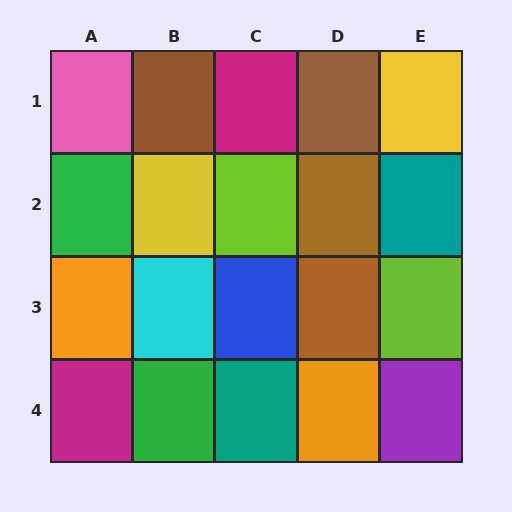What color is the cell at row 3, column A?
Orange.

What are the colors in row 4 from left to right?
Magenta, green, teal, orange, purple.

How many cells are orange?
2 cells are orange.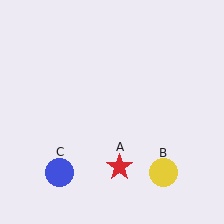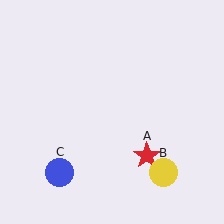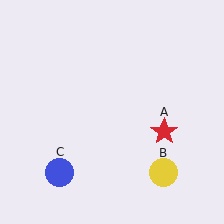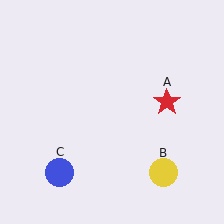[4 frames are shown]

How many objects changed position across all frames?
1 object changed position: red star (object A).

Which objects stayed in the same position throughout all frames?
Yellow circle (object B) and blue circle (object C) remained stationary.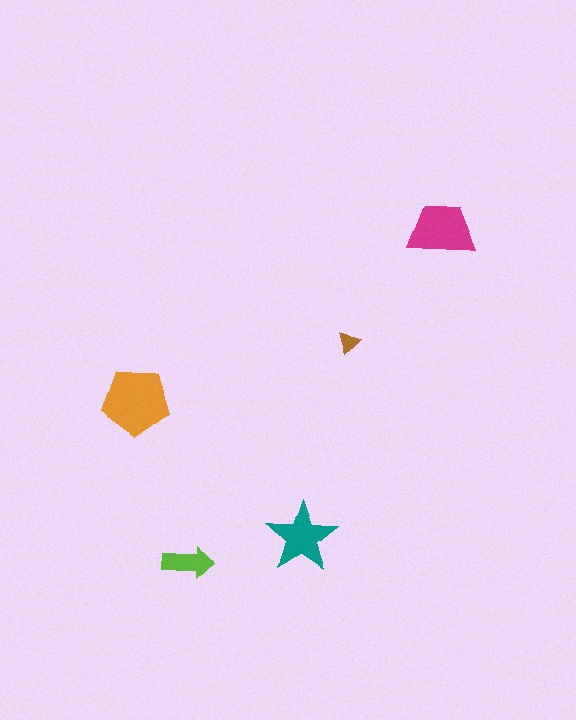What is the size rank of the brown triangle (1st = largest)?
5th.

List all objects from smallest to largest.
The brown triangle, the lime arrow, the teal star, the magenta trapezoid, the orange pentagon.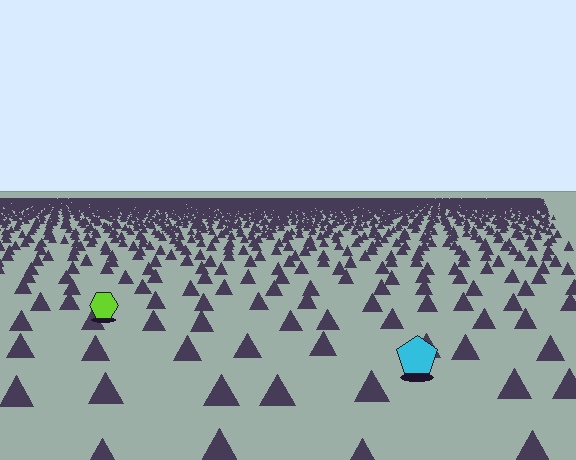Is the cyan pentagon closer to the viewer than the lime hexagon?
Yes. The cyan pentagon is closer — you can tell from the texture gradient: the ground texture is coarser near it.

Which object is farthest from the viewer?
The lime hexagon is farthest from the viewer. It appears smaller and the ground texture around it is denser.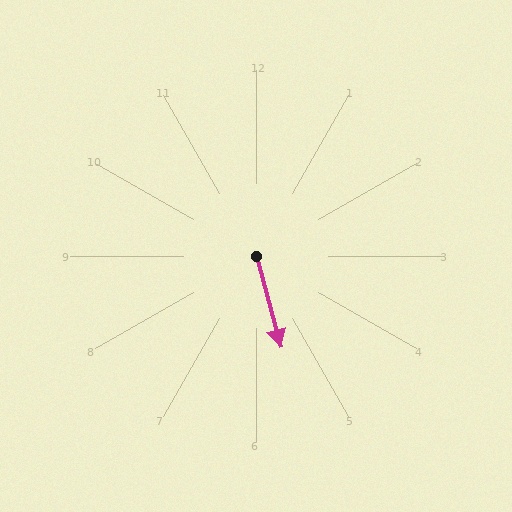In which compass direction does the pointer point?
South.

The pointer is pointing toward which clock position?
Roughly 5 o'clock.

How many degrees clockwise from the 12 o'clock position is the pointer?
Approximately 165 degrees.